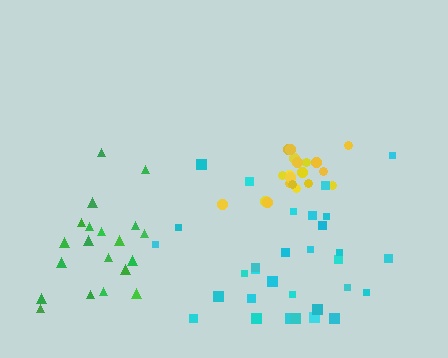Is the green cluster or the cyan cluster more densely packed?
Green.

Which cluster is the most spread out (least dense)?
Cyan.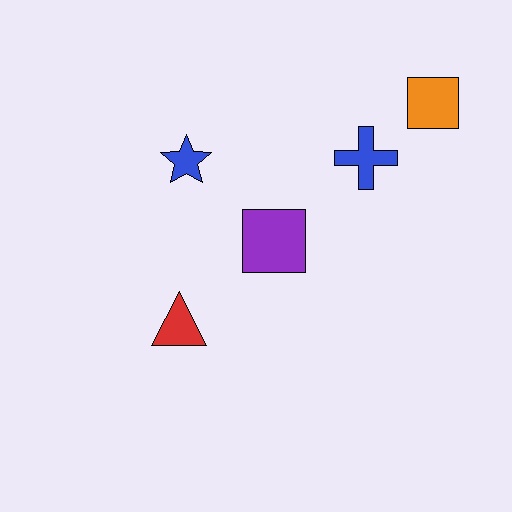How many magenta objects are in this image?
There are no magenta objects.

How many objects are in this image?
There are 5 objects.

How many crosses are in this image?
There is 1 cross.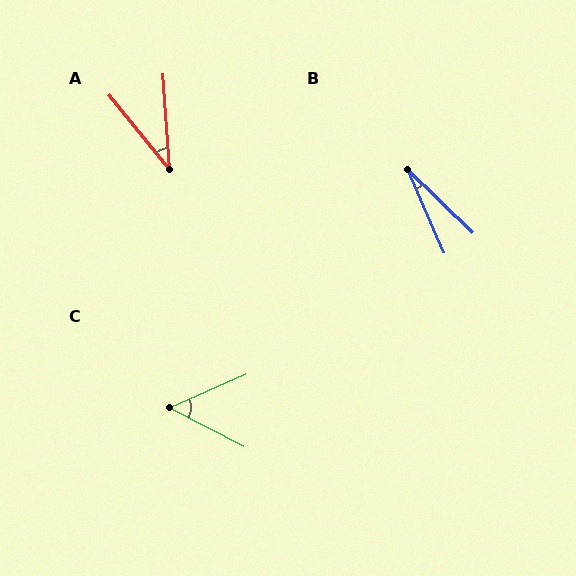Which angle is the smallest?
B, at approximately 22 degrees.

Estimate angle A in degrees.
Approximately 35 degrees.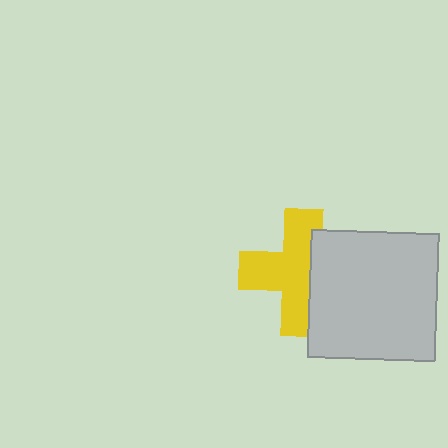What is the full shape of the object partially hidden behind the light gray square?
The partially hidden object is a yellow cross.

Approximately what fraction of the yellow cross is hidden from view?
Roughly 35% of the yellow cross is hidden behind the light gray square.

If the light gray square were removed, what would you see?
You would see the complete yellow cross.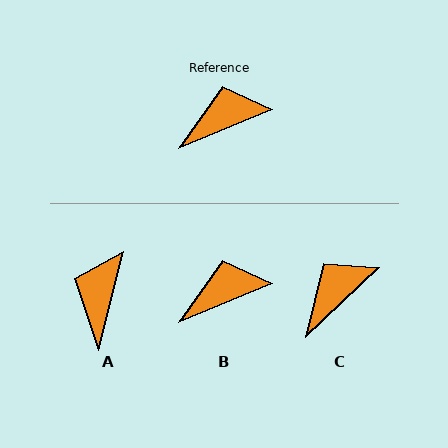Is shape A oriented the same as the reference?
No, it is off by about 54 degrees.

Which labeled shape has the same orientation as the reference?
B.